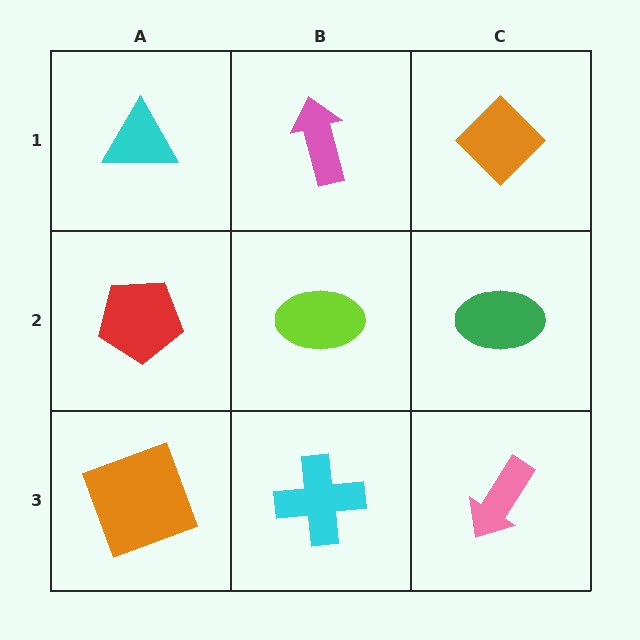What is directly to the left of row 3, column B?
An orange square.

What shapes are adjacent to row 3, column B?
A lime ellipse (row 2, column B), an orange square (row 3, column A), a pink arrow (row 3, column C).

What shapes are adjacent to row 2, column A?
A cyan triangle (row 1, column A), an orange square (row 3, column A), a lime ellipse (row 2, column B).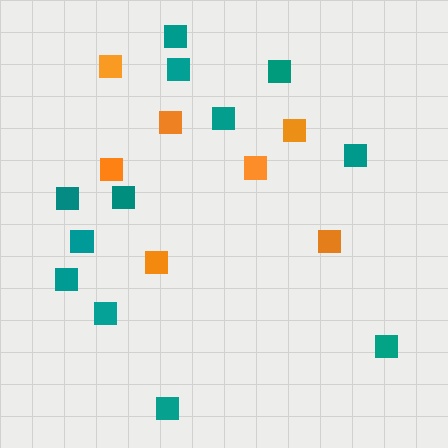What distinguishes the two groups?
There are 2 groups: one group of orange squares (7) and one group of teal squares (12).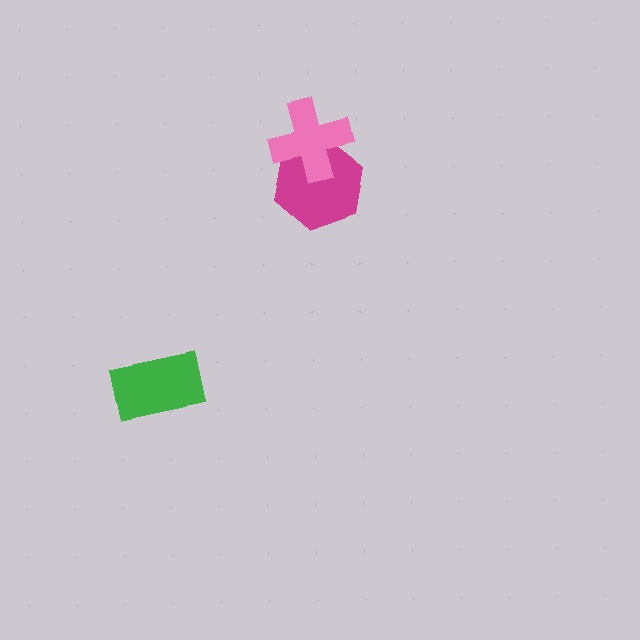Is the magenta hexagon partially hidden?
Yes, it is partially covered by another shape.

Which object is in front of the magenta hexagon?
The pink cross is in front of the magenta hexagon.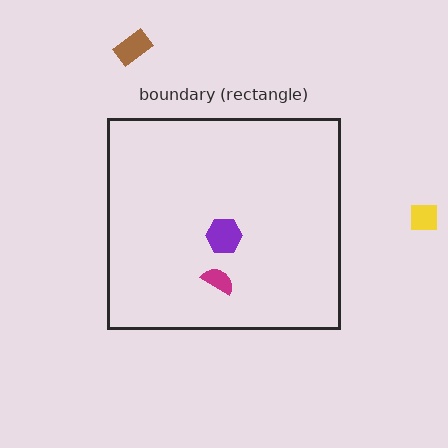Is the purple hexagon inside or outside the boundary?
Inside.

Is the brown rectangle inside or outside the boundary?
Outside.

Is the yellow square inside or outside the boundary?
Outside.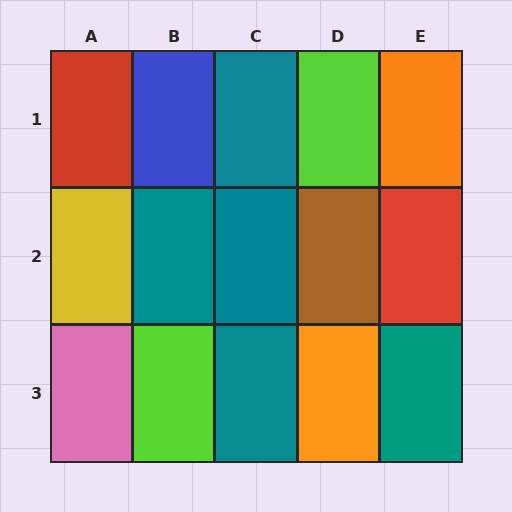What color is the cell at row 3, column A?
Pink.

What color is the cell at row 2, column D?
Brown.